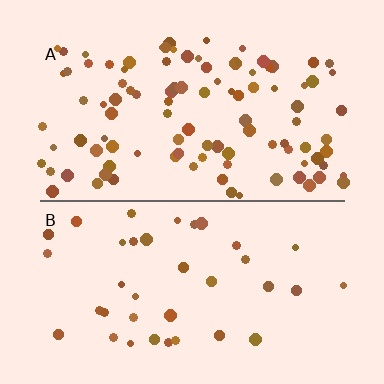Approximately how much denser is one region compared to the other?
Approximately 2.7× — region A over region B.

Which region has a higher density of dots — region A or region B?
A (the top).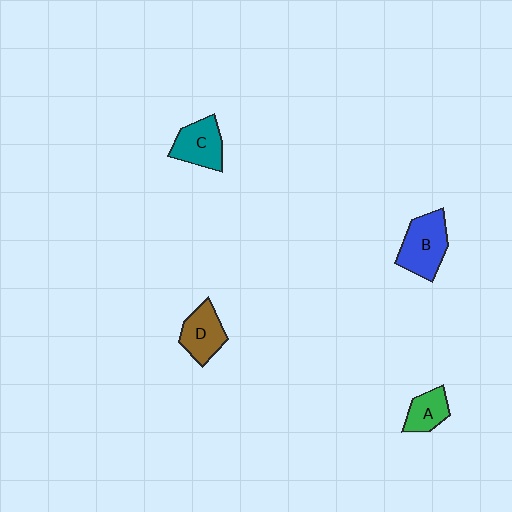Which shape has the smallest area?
Shape A (green).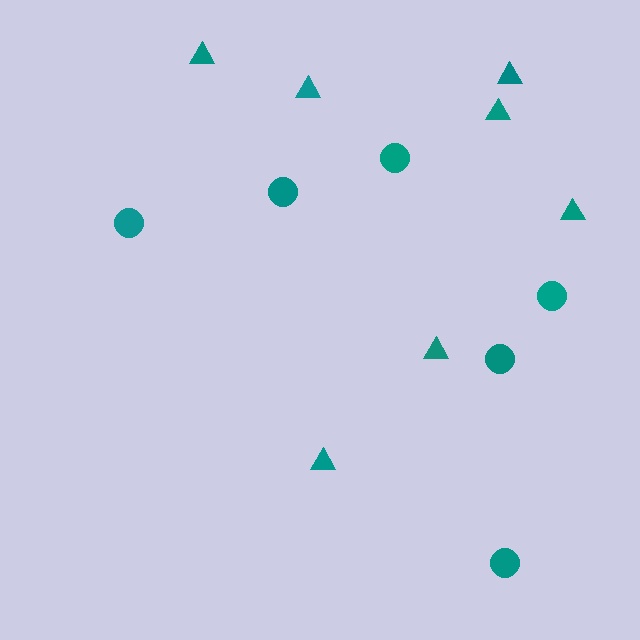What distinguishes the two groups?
There are 2 groups: one group of circles (6) and one group of triangles (7).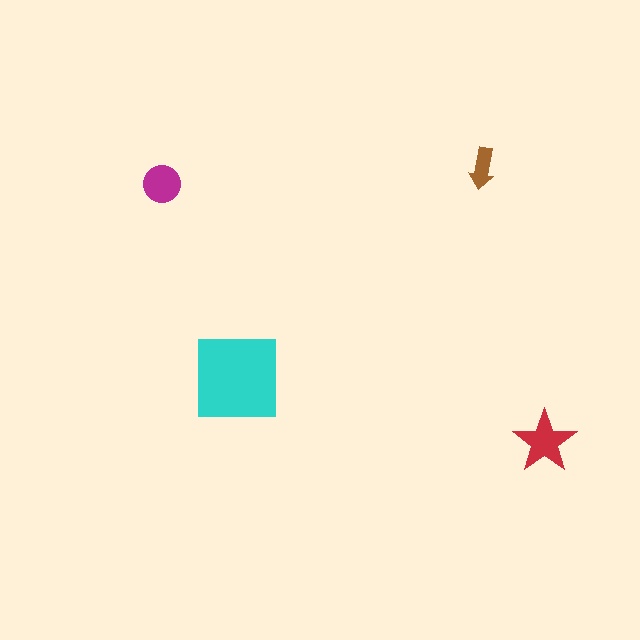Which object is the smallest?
The brown arrow.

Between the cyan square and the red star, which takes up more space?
The cyan square.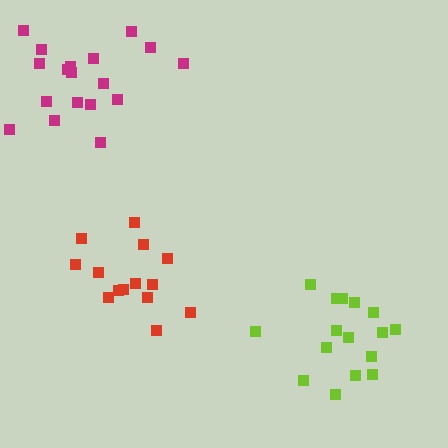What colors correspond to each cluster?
The clusters are colored: lime, magenta, red.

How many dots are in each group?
Group 1: 16 dots, Group 2: 18 dots, Group 3: 14 dots (48 total).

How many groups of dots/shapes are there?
There are 3 groups.